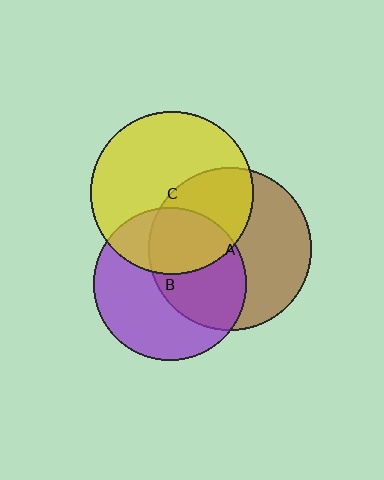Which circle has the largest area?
Circle C (yellow).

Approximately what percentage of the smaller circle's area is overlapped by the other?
Approximately 50%.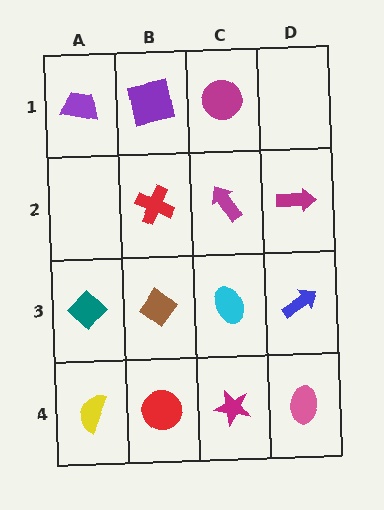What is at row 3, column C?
A cyan ellipse.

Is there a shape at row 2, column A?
No, that cell is empty.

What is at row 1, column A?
A purple trapezoid.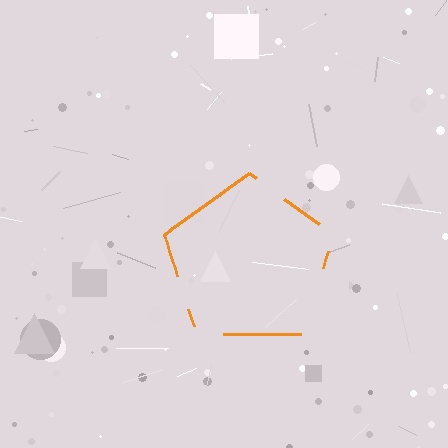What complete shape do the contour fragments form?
The contour fragments form a pentagon.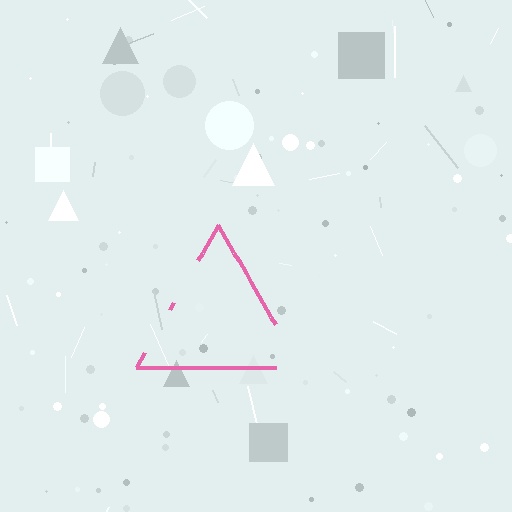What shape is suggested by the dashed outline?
The dashed outline suggests a triangle.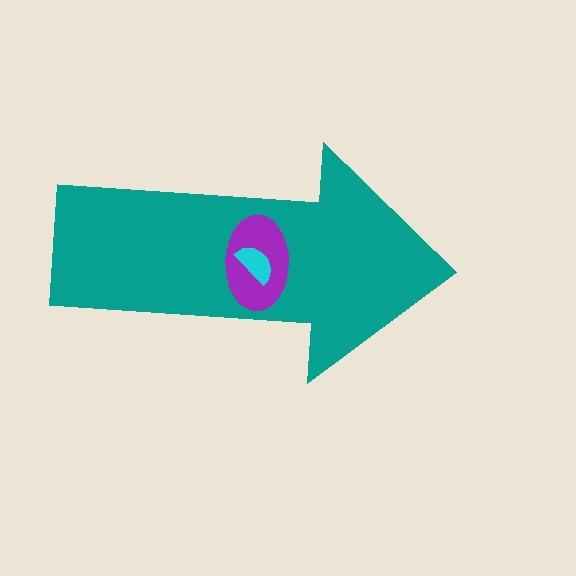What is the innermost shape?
The cyan semicircle.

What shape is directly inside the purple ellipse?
The cyan semicircle.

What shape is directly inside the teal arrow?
The purple ellipse.